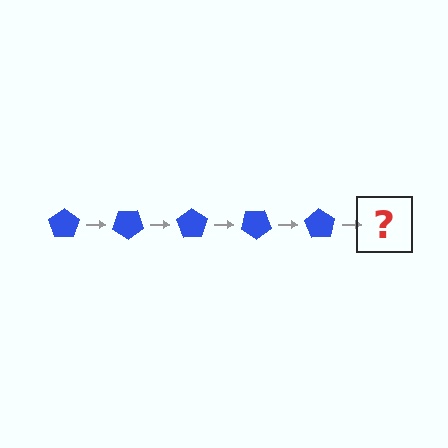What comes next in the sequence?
The next element should be a blue pentagon rotated 175 degrees.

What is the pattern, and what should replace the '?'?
The pattern is that the pentagon rotates 35 degrees each step. The '?' should be a blue pentagon rotated 175 degrees.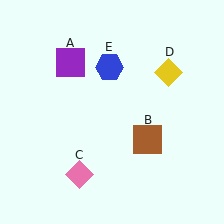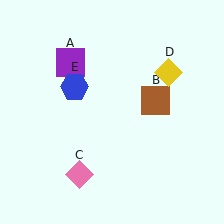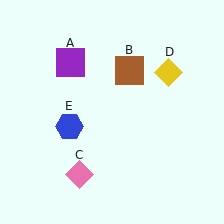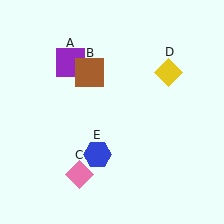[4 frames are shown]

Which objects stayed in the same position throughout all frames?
Purple square (object A) and pink diamond (object C) and yellow diamond (object D) remained stationary.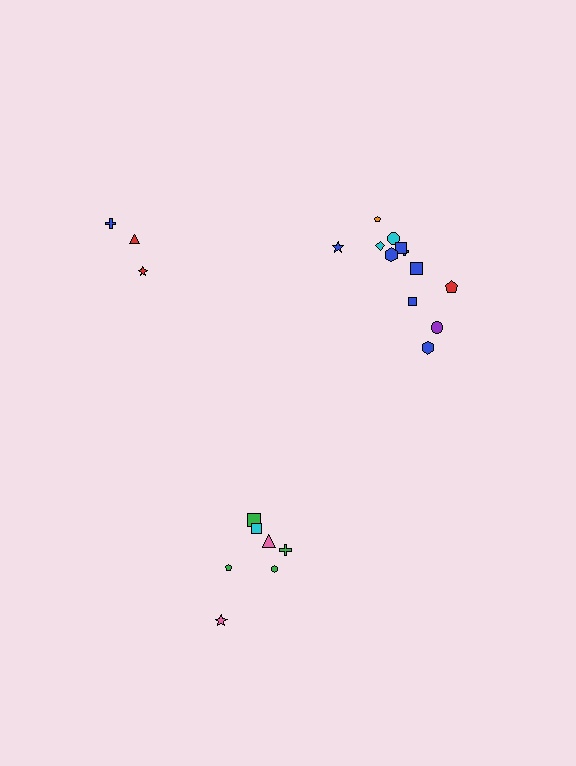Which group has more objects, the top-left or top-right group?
The top-right group.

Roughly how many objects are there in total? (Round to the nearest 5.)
Roughly 20 objects in total.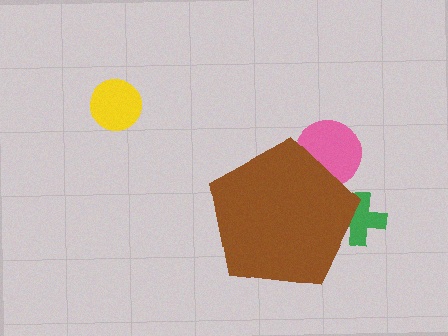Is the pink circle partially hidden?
Yes, the pink circle is partially hidden behind the brown pentagon.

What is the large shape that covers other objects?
A brown pentagon.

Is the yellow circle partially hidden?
No, the yellow circle is fully visible.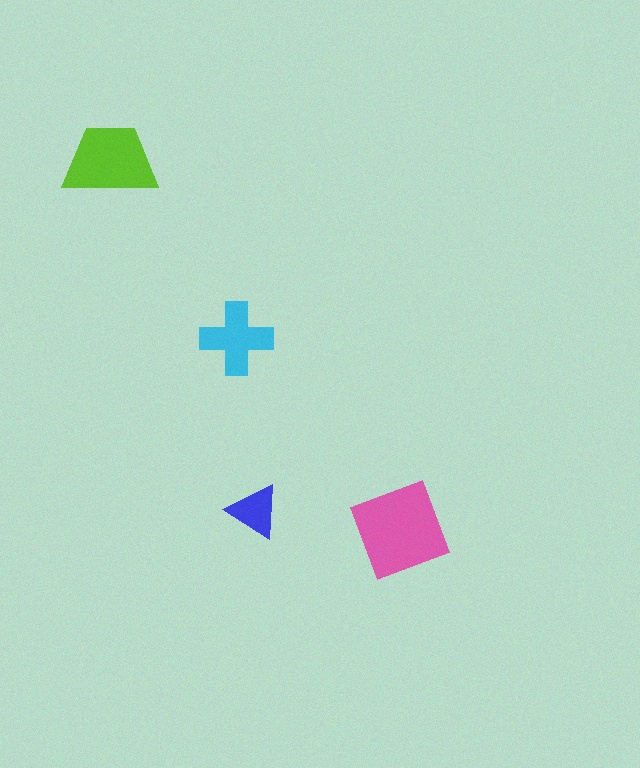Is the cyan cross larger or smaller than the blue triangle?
Larger.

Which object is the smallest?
The blue triangle.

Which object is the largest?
The pink diamond.